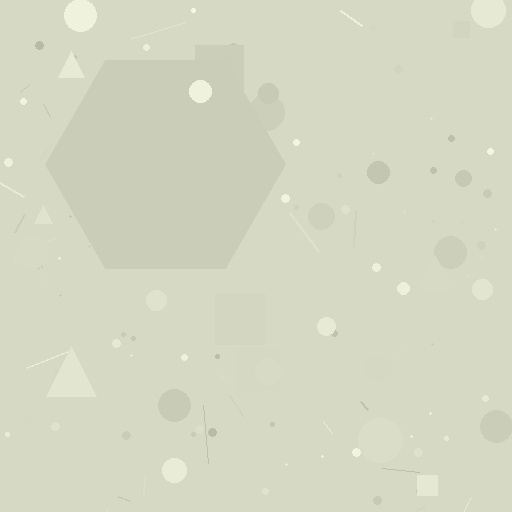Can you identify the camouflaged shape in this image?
The camouflaged shape is a hexagon.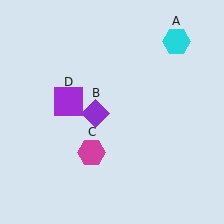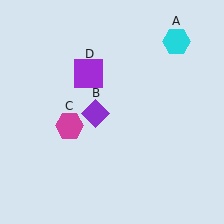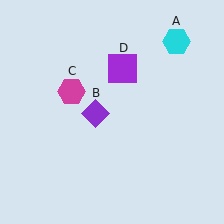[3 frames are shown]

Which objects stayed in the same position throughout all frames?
Cyan hexagon (object A) and purple diamond (object B) remained stationary.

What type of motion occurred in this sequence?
The magenta hexagon (object C), purple square (object D) rotated clockwise around the center of the scene.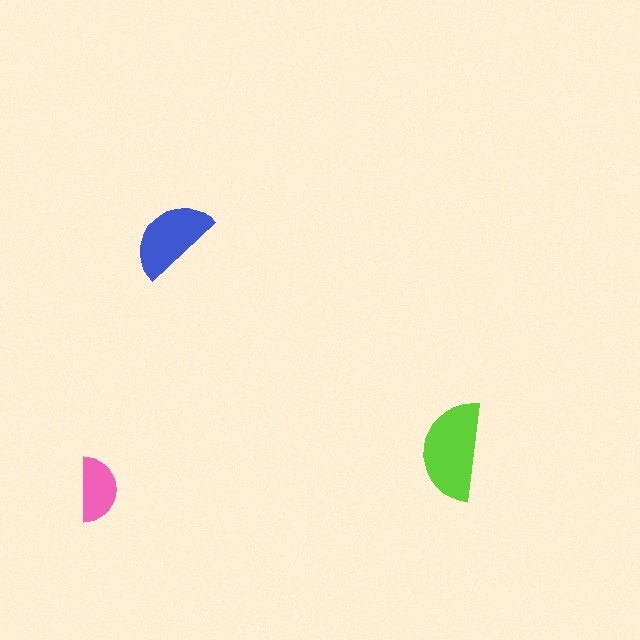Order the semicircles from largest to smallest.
the lime one, the blue one, the pink one.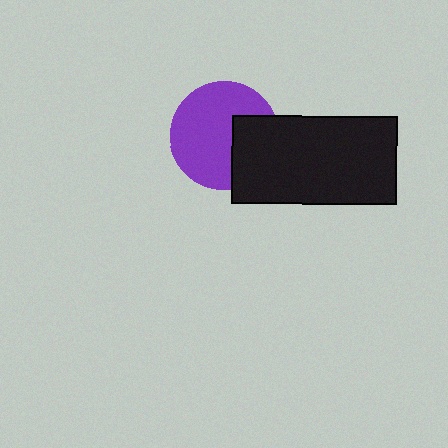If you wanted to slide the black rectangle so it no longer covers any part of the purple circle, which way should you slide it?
Slide it right — that is the most direct way to separate the two shapes.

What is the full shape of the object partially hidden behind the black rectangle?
The partially hidden object is a purple circle.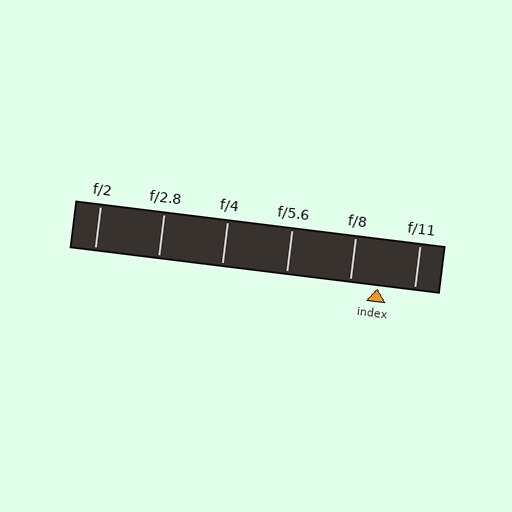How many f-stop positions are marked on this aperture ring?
There are 6 f-stop positions marked.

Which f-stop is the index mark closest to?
The index mark is closest to f/8.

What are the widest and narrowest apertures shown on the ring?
The widest aperture shown is f/2 and the narrowest is f/11.